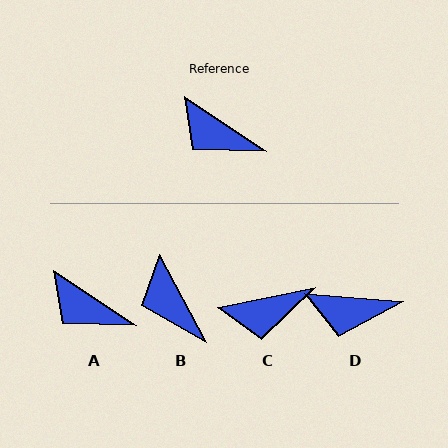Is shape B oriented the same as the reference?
No, it is off by about 28 degrees.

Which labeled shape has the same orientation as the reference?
A.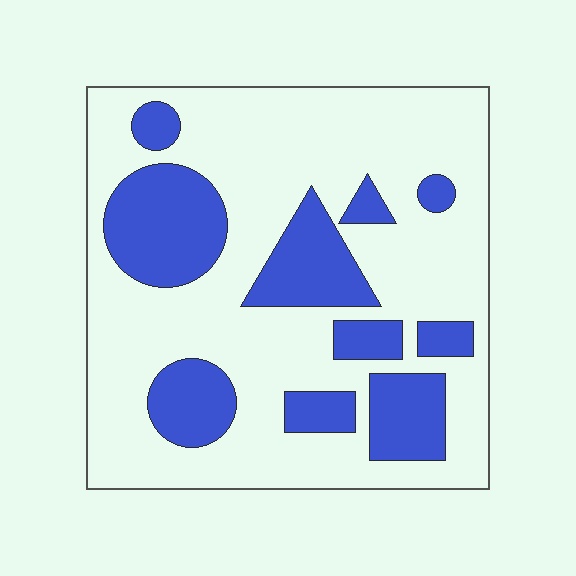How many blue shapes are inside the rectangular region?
10.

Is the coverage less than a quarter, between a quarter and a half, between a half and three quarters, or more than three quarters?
Between a quarter and a half.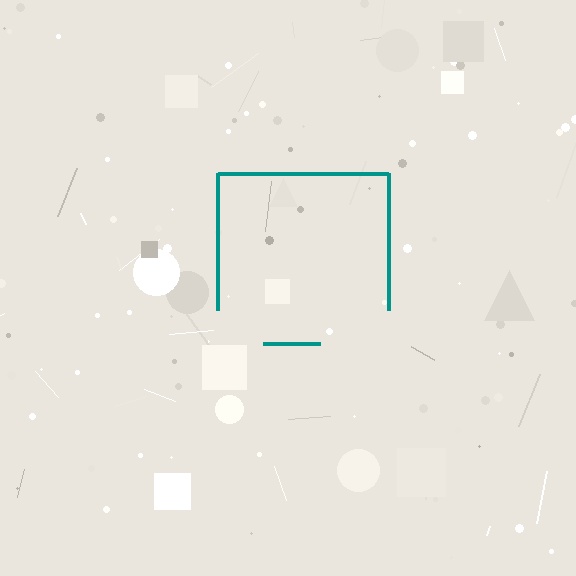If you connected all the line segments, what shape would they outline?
They would outline a square.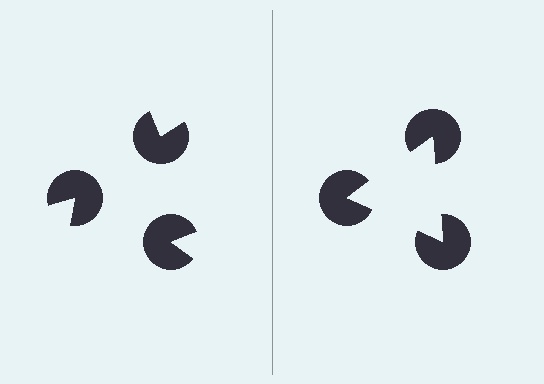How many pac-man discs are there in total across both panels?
6 — 3 on each side.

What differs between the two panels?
The pac-man discs are positioned identically on both sides; only the wedge orientations differ. On the right they align to a triangle; on the left they are misaligned.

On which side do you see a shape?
An illusory triangle appears on the right side. On the left side the wedge cuts are rotated, so no coherent shape forms.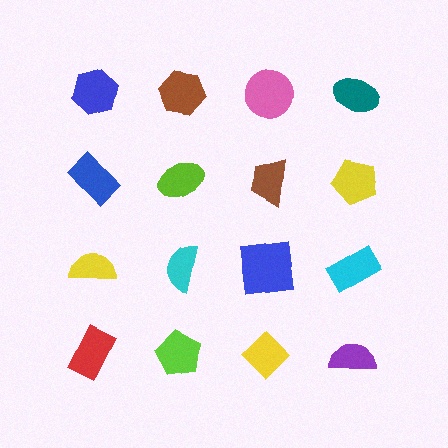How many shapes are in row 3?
4 shapes.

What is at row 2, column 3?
A brown trapezoid.